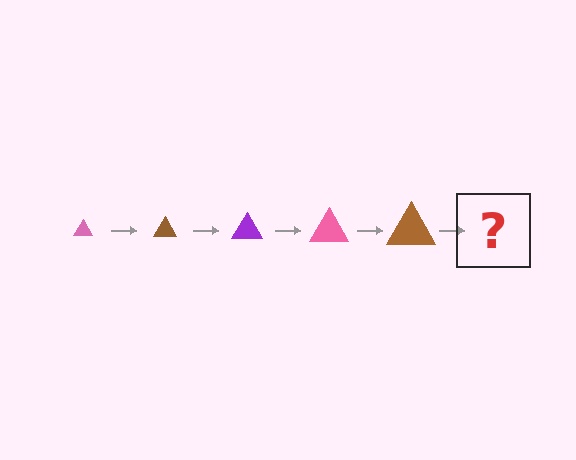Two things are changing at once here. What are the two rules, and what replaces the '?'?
The two rules are that the triangle grows larger each step and the color cycles through pink, brown, and purple. The '?' should be a purple triangle, larger than the previous one.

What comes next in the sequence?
The next element should be a purple triangle, larger than the previous one.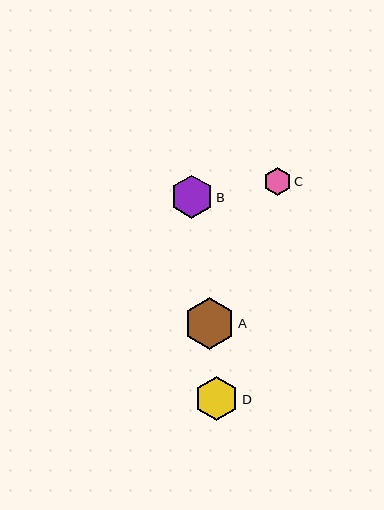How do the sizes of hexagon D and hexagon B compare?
Hexagon D and hexagon B are approximately the same size.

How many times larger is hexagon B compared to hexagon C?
Hexagon B is approximately 1.6 times the size of hexagon C.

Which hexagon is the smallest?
Hexagon C is the smallest with a size of approximately 27 pixels.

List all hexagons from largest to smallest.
From largest to smallest: A, D, B, C.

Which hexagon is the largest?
Hexagon A is the largest with a size of approximately 51 pixels.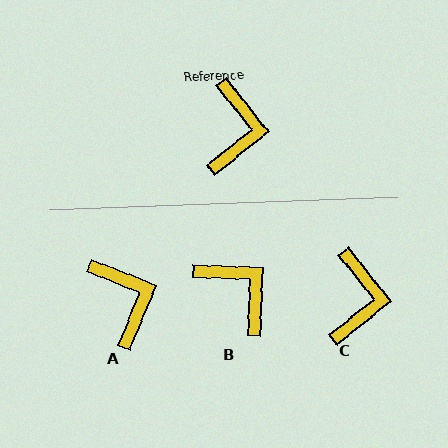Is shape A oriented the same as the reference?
No, it is off by about 29 degrees.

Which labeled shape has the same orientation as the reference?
C.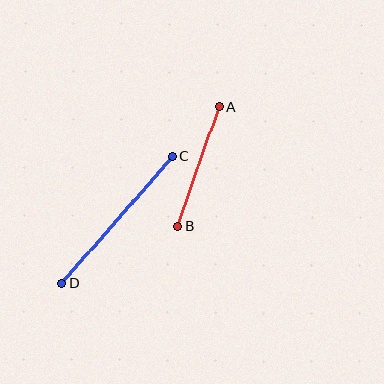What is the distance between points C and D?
The distance is approximately 168 pixels.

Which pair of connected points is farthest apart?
Points C and D are farthest apart.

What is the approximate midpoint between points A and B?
The midpoint is at approximately (198, 167) pixels.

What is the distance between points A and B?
The distance is approximately 126 pixels.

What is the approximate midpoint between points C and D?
The midpoint is at approximately (117, 219) pixels.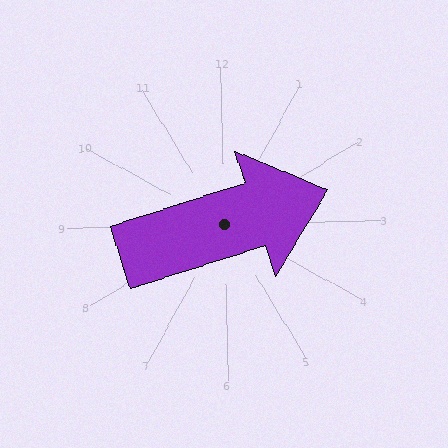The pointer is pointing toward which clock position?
Roughly 2 o'clock.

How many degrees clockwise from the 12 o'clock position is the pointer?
Approximately 73 degrees.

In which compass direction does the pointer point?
East.